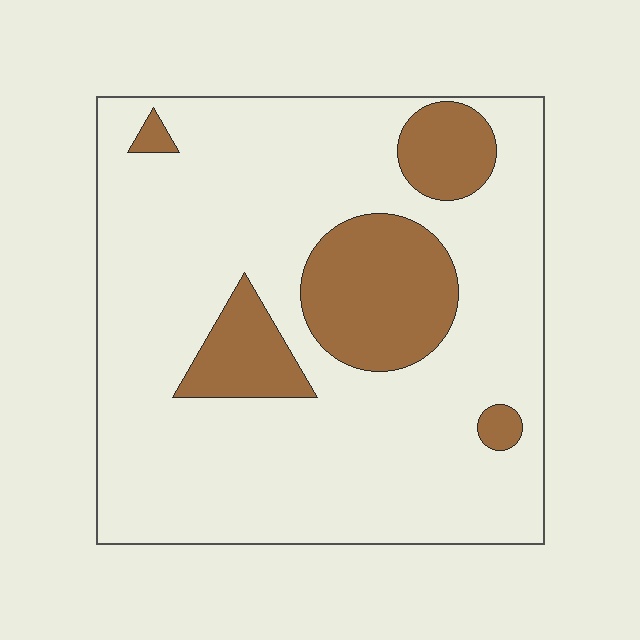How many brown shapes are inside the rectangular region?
5.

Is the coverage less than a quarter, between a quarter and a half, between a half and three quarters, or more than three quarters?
Less than a quarter.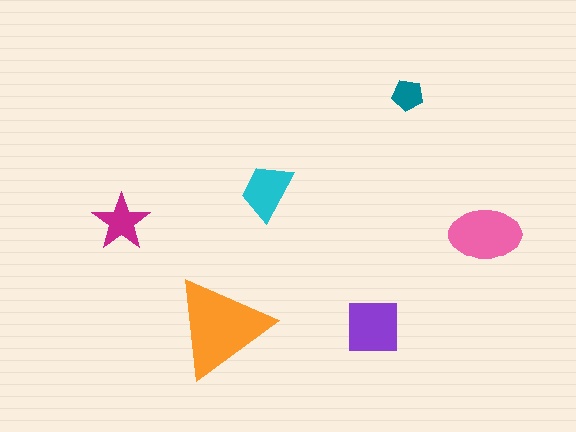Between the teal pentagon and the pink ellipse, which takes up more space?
The pink ellipse.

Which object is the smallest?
The teal pentagon.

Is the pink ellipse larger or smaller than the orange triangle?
Smaller.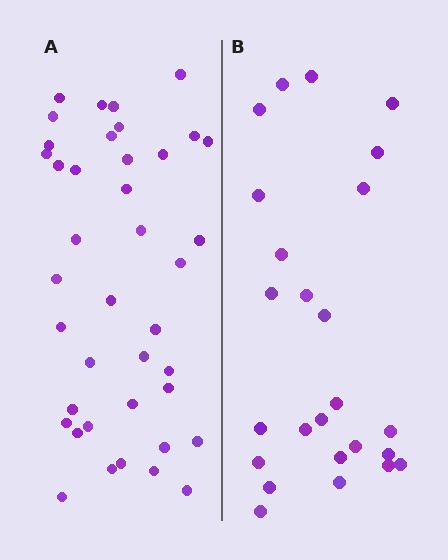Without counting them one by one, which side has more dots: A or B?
Region A (the left region) has more dots.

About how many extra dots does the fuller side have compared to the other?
Region A has approximately 15 more dots than region B.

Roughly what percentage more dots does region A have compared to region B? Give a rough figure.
About 60% more.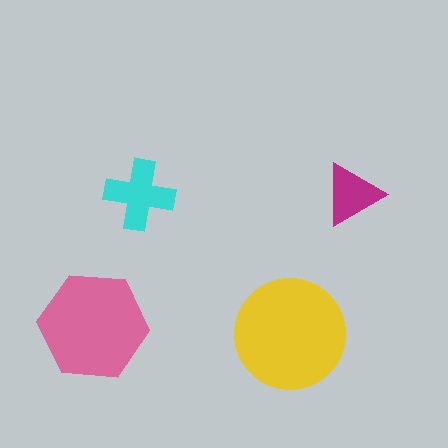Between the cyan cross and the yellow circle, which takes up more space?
The yellow circle.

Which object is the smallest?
The magenta triangle.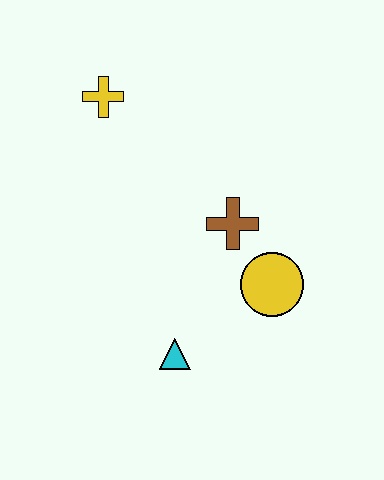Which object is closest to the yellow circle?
The brown cross is closest to the yellow circle.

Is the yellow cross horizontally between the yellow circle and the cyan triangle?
No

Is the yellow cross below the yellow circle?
No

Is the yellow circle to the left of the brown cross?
No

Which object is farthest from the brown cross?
The yellow cross is farthest from the brown cross.